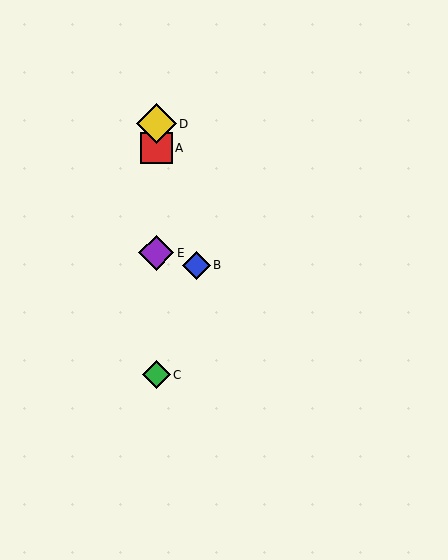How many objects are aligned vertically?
4 objects (A, C, D, E) are aligned vertically.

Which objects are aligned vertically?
Objects A, C, D, E are aligned vertically.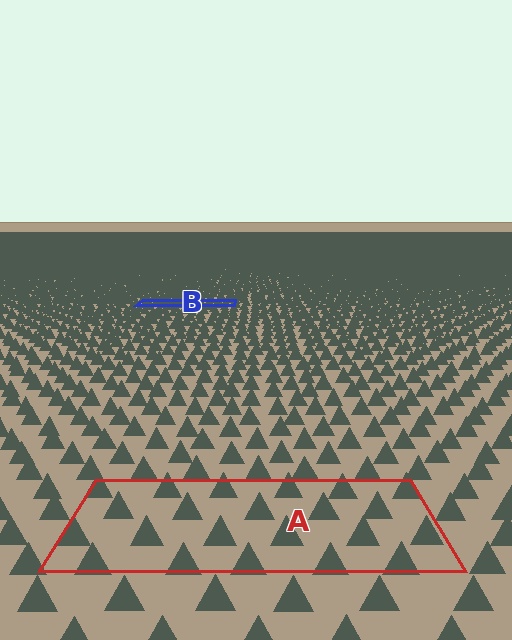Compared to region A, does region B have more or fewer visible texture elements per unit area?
Region B has more texture elements per unit area — they are packed more densely because it is farther away.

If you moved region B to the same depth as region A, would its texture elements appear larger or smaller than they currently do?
They would appear larger. At a closer depth, the same texture elements are projected at a bigger on-screen size.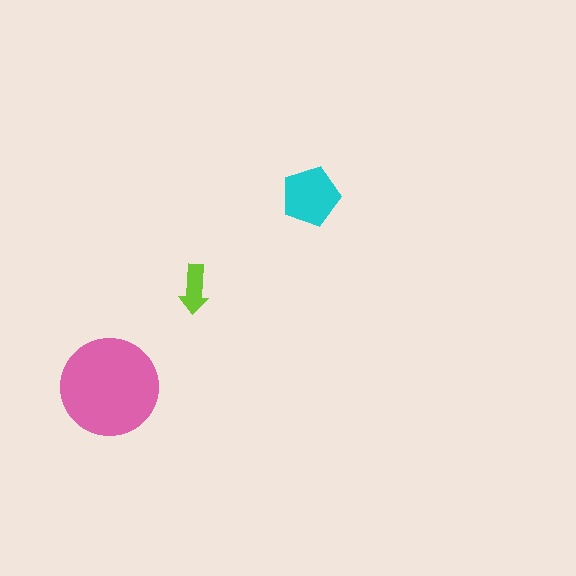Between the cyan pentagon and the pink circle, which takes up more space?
The pink circle.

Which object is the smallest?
The lime arrow.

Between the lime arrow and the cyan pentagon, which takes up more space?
The cyan pentagon.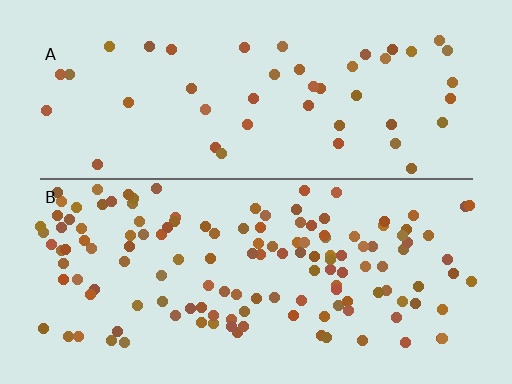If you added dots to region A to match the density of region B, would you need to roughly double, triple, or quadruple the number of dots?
Approximately triple.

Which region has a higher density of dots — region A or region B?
B (the bottom).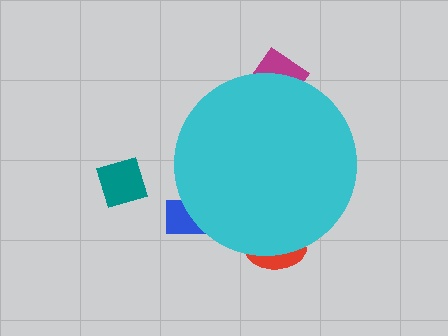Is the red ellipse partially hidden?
Yes, the red ellipse is partially hidden behind the cyan circle.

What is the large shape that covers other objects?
A cyan circle.